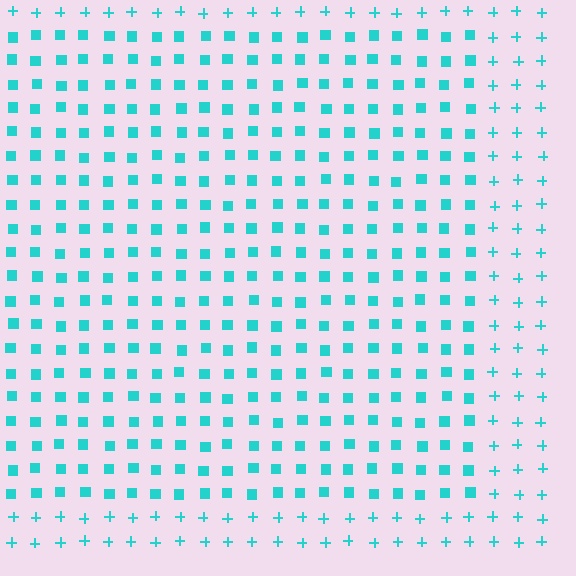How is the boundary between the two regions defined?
The boundary is defined by a change in element shape: squares inside vs. plus signs outside. All elements share the same color and spacing.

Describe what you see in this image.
The image is filled with small cyan elements arranged in a uniform grid. A rectangle-shaped region contains squares, while the surrounding area contains plus signs. The boundary is defined purely by the change in element shape.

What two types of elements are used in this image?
The image uses squares inside the rectangle region and plus signs outside it.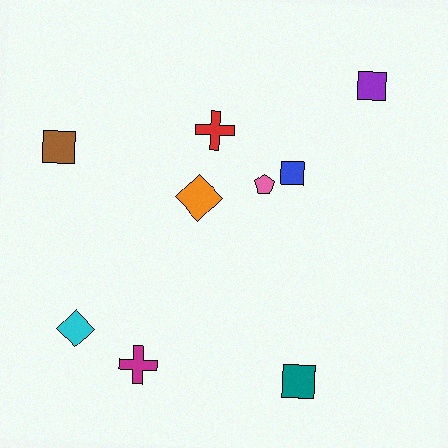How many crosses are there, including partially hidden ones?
There are 2 crosses.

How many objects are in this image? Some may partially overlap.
There are 9 objects.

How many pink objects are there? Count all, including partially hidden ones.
There is 1 pink object.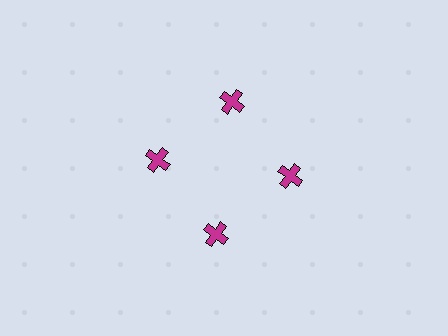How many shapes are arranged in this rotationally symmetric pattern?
There are 4 shapes, arranged in 4 groups of 1.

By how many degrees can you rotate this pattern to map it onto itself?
The pattern maps onto itself every 90 degrees of rotation.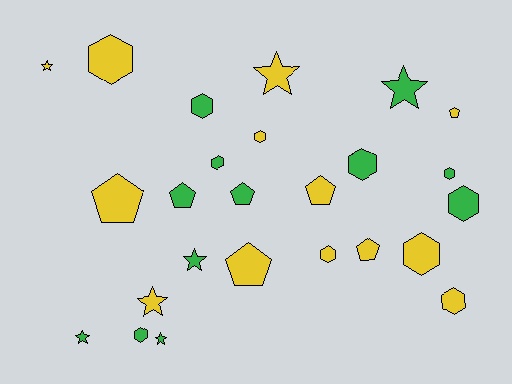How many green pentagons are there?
There are 2 green pentagons.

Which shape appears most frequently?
Hexagon, with 11 objects.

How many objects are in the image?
There are 25 objects.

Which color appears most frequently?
Yellow, with 13 objects.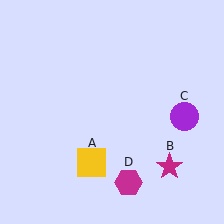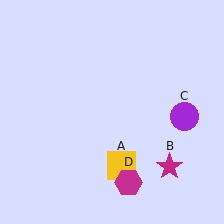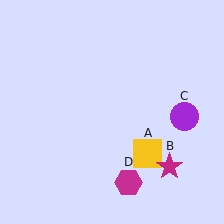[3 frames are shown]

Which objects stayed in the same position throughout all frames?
Magenta star (object B) and purple circle (object C) and magenta hexagon (object D) remained stationary.